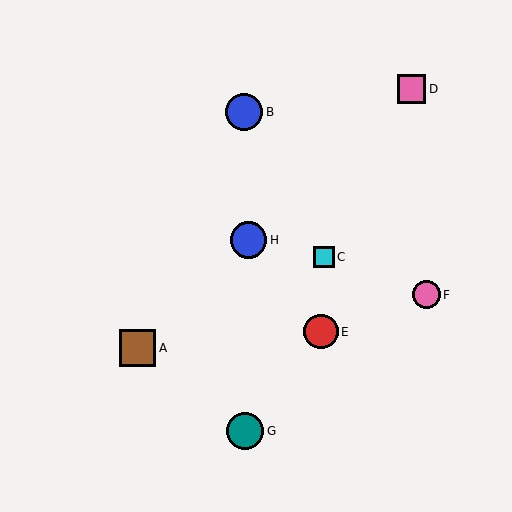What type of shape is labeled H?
Shape H is a blue circle.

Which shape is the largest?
The blue circle (labeled B) is the largest.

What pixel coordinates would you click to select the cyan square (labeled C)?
Click at (324, 257) to select the cyan square C.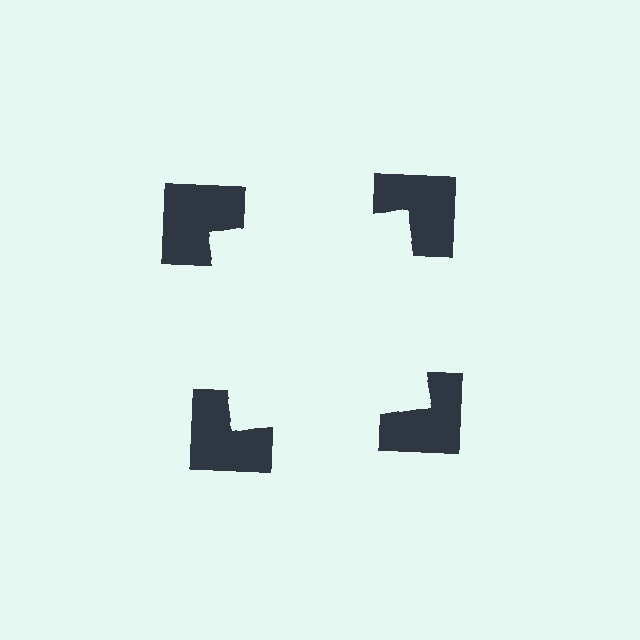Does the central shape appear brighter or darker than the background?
It typically appears slightly brighter than the background, even though no actual brightness change is drawn.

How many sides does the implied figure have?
4 sides.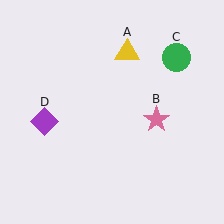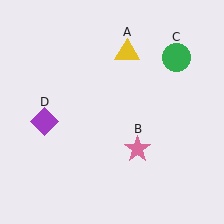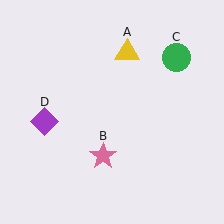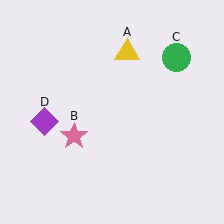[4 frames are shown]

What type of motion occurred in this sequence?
The pink star (object B) rotated clockwise around the center of the scene.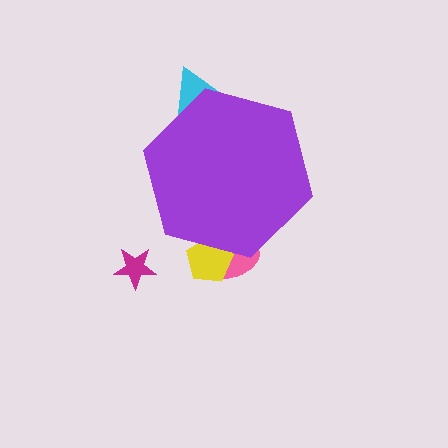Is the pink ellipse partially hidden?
Yes, the pink ellipse is partially hidden behind the purple hexagon.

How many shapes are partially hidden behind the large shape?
3 shapes are partially hidden.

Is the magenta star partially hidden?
No, the magenta star is fully visible.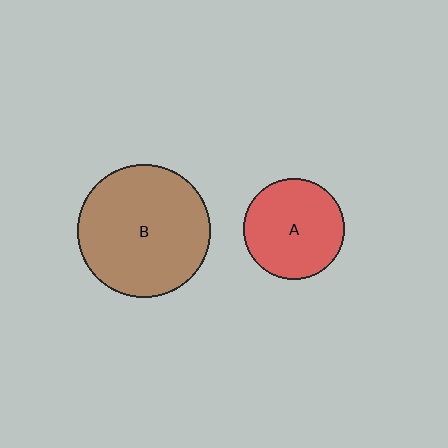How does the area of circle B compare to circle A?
Approximately 1.8 times.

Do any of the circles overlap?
No, none of the circles overlap.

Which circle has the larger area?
Circle B (brown).